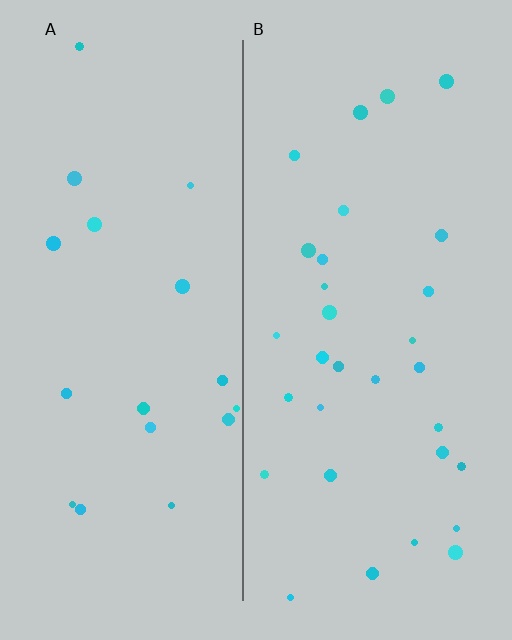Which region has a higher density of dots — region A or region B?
B (the right).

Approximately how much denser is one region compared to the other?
Approximately 1.7× — region B over region A.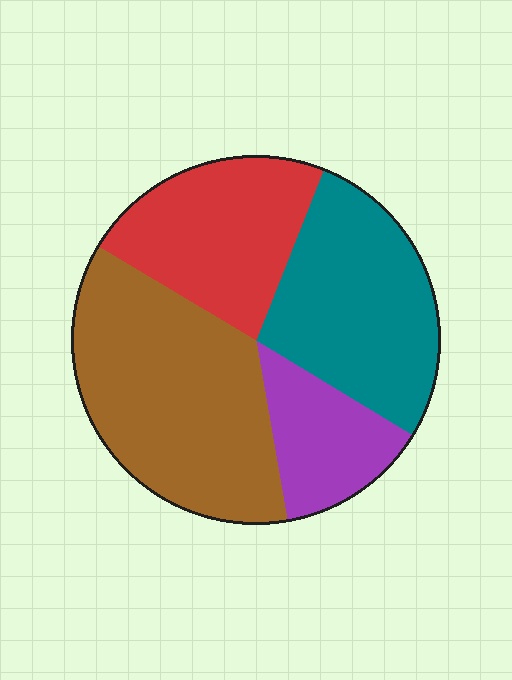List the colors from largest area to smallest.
From largest to smallest: brown, teal, red, purple.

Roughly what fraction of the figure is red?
Red covers about 25% of the figure.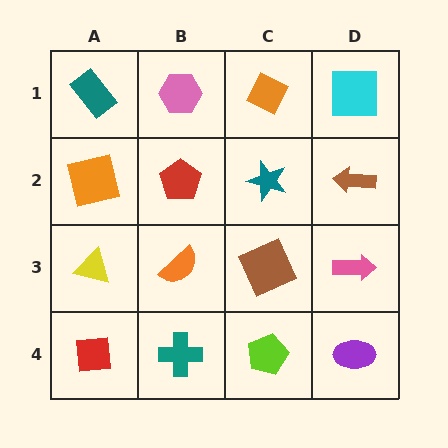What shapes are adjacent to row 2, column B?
A pink hexagon (row 1, column B), an orange semicircle (row 3, column B), an orange square (row 2, column A), a teal star (row 2, column C).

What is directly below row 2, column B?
An orange semicircle.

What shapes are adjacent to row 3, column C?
A teal star (row 2, column C), a lime pentagon (row 4, column C), an orange semicircle (row 3, column B), a pink arrow (row 3, column D).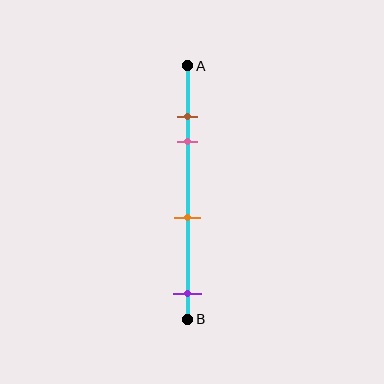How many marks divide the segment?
There are 4 marks dividing the segment.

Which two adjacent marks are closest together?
The brown and pink marks are the closest adjacent pair.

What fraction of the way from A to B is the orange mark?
The orange mark is approximately 60% (0.6) of the way from A to B.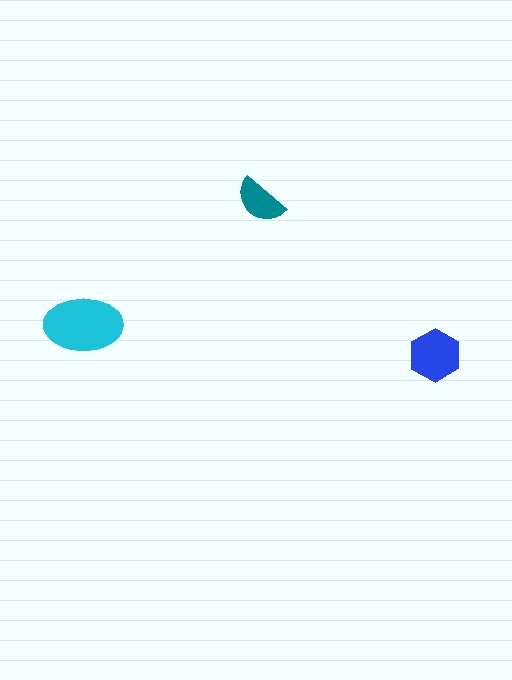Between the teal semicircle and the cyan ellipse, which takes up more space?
The cyan ellipse.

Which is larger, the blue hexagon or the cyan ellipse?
The cyan ellipse.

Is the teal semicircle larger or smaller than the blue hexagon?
Smaller.